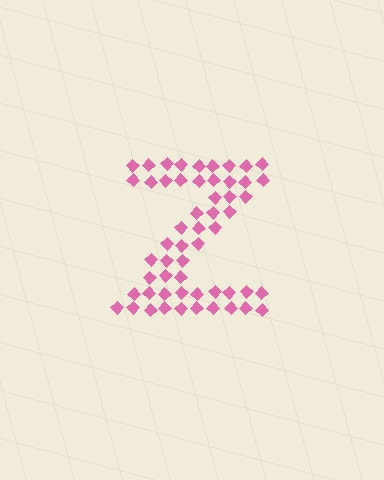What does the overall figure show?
The overall figure shows the letter Z.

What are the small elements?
The small elements are diamonds.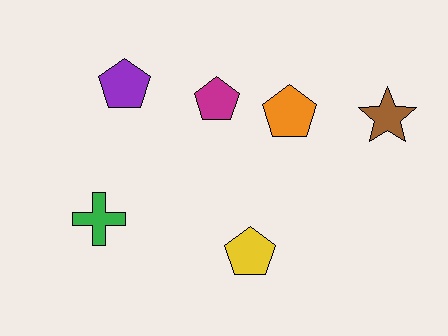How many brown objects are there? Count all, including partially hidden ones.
There is 1 brown object.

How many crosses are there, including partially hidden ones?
There is 1 cross.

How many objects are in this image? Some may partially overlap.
There are 6 objects.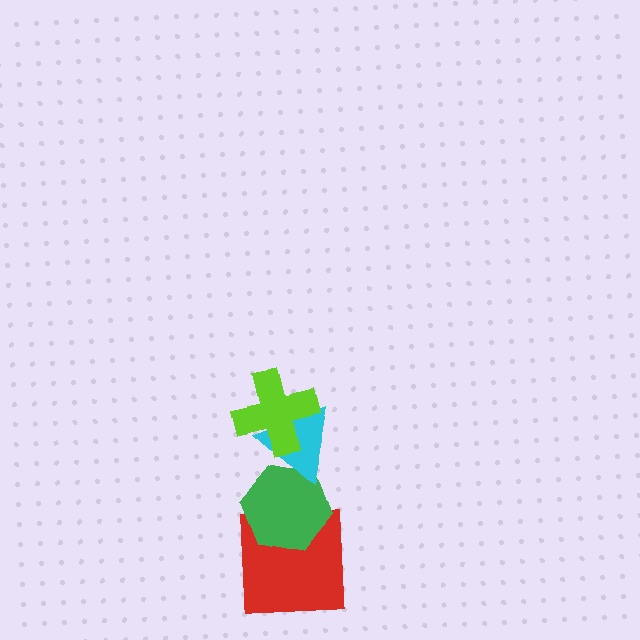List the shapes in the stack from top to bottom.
From top to bottom: the lime cross, the cyan triangle, the green hexagon, the red square.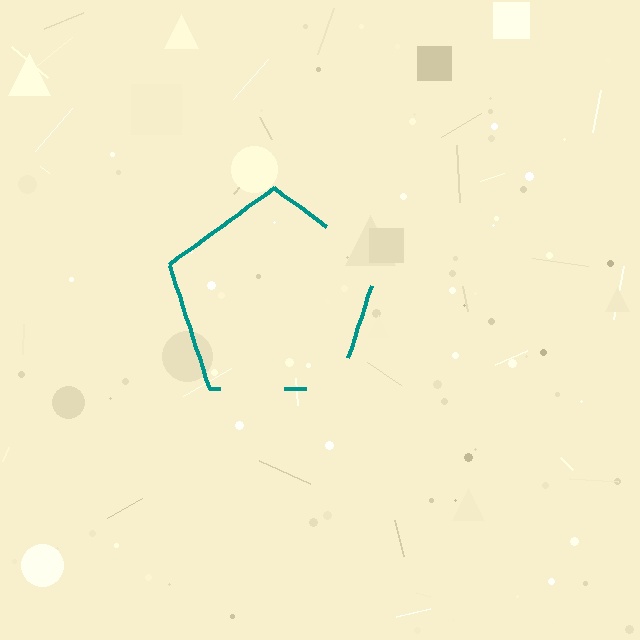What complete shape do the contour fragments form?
The contour fragments form a pentagon.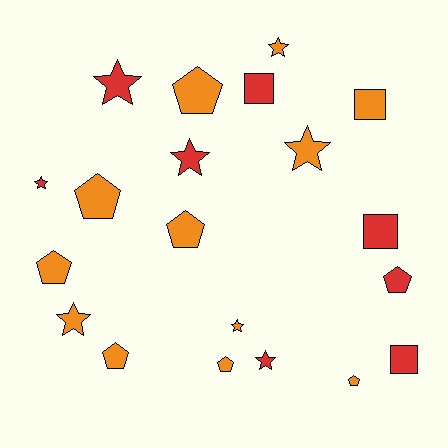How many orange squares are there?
There is 1 orange square.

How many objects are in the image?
There are 20 objects.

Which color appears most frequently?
Orange, with 12 objects.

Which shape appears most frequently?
Star, with 8 objects.